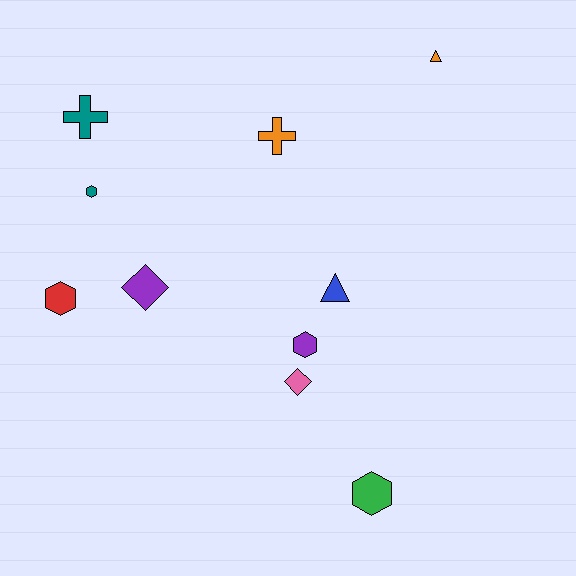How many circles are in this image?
There are no circles.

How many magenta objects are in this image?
There are no magenta objects.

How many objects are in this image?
There are 10 objects.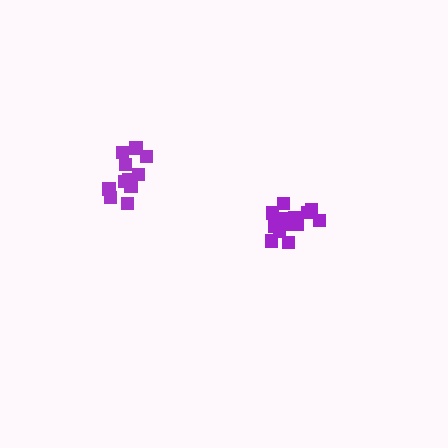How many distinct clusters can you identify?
There are 2 distinct clusters.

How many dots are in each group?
Group 1: 14 dots, Group 2: 11 dots (25 total).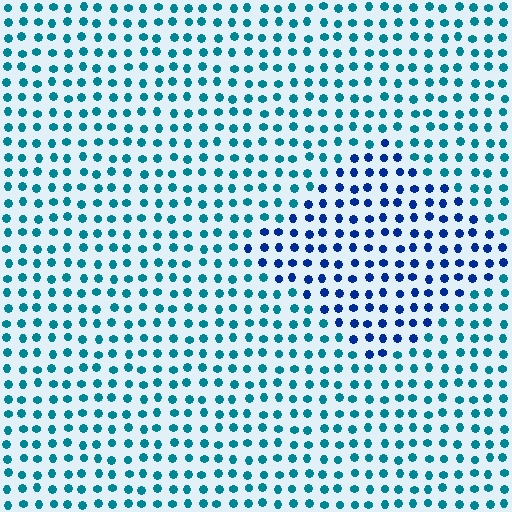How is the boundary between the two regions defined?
The boundary is defined purely by a slight shift in hue (about 38 degrees). Spacing, size, and orientation are identical on both sides.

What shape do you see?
I see a diamond.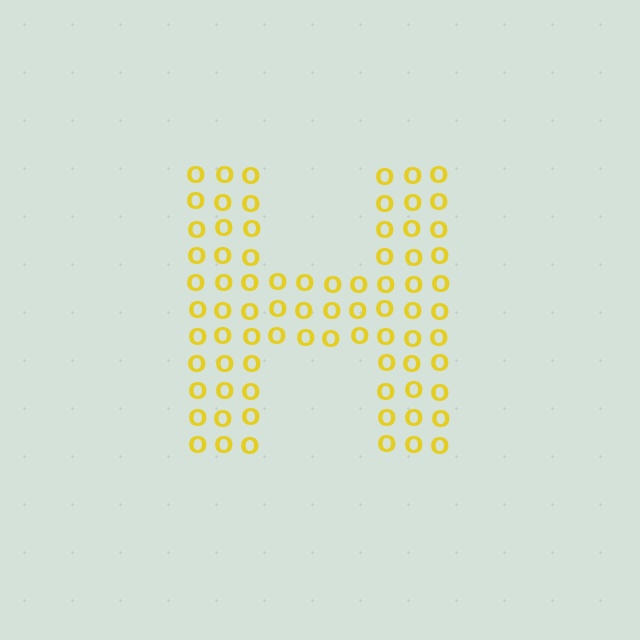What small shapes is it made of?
It is made of small letter O's.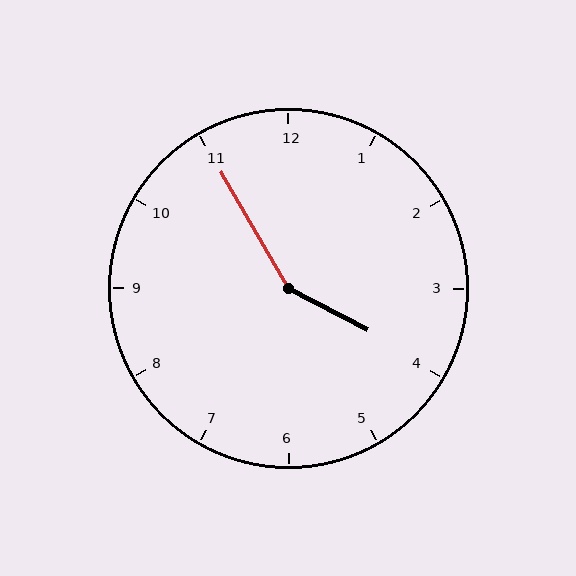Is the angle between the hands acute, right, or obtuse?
It is obtuse.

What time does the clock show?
3:55.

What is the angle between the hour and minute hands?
Approximately 148 degrees.